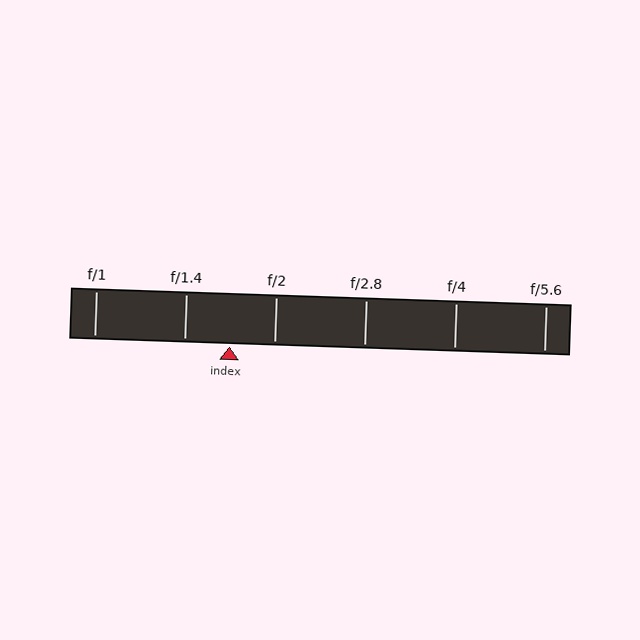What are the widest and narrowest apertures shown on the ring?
The widest aperture shown is f/1 and the narrowest is f/5.6.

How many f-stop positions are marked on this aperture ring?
There are 6 f-stop positions marked.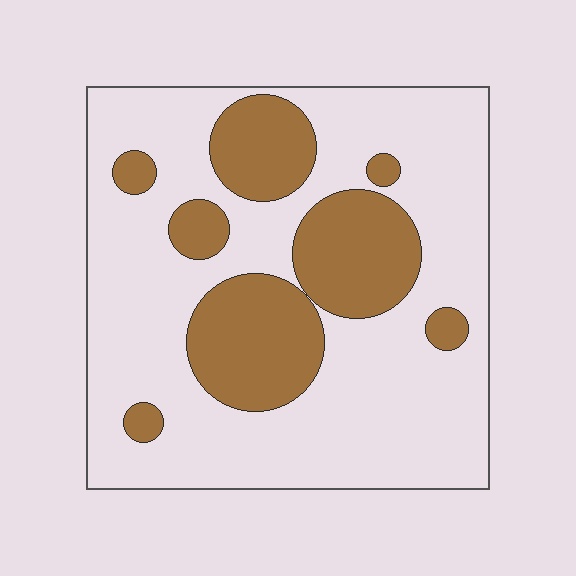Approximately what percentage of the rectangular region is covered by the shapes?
Approximately 30%.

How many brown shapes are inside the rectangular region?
8.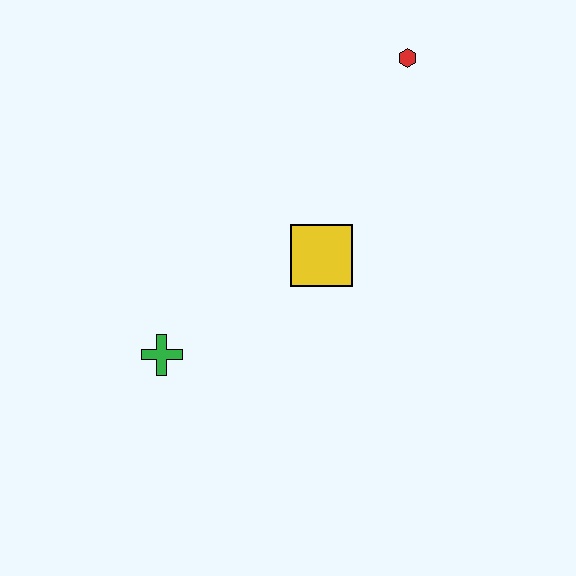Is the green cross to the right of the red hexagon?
No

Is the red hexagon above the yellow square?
Yes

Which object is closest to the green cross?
The yellow square is closest to the green cross.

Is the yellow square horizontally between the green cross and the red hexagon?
Yes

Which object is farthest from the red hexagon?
The green cross is farthest from the red hexagon.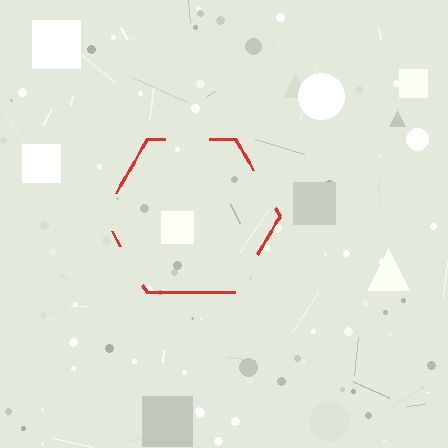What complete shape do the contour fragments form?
The contour fragments form a hexagon.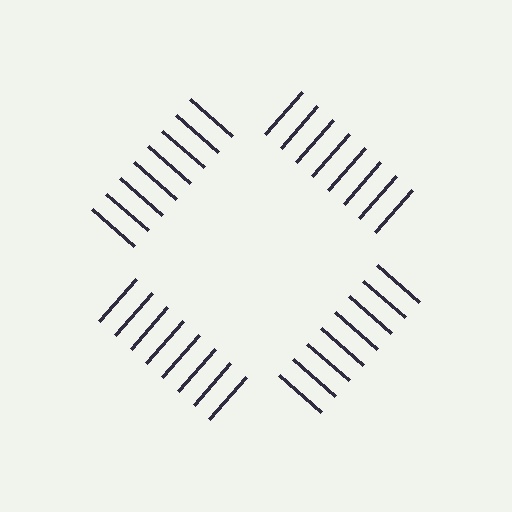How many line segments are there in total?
32 — 8 along each of the 4 edges.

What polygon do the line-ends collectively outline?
An illusory square — the line segments terminate on its edges but no continuous stroke is drawn.